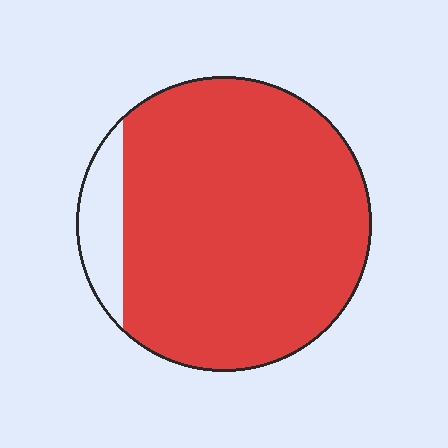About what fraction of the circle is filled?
About nine tenths (9/10).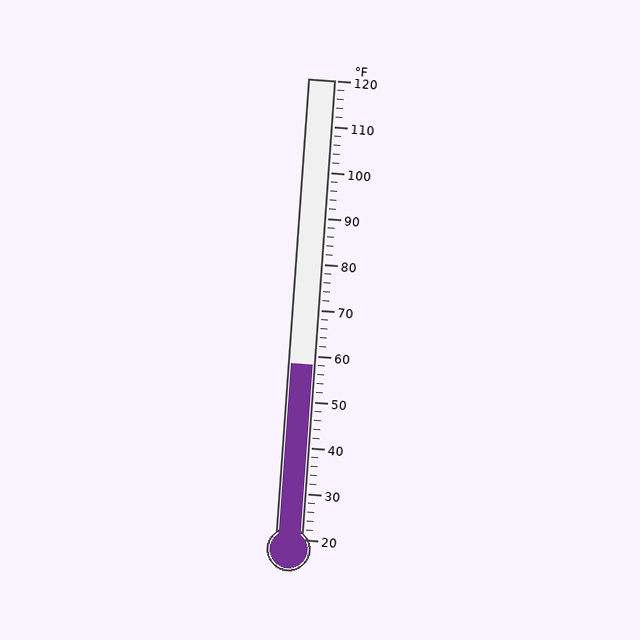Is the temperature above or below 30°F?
The temperature is above 30°F.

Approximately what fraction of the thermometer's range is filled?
The thermometer is filled to approximately 40% of its range.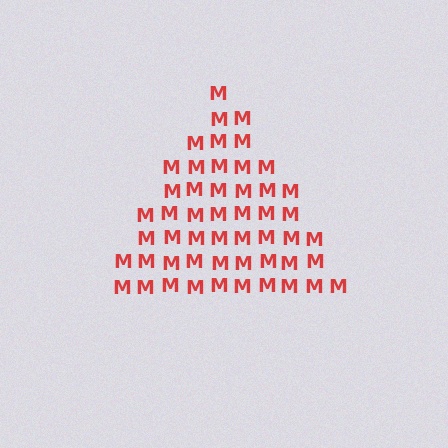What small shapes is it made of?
It is made of small letter M's.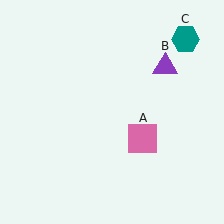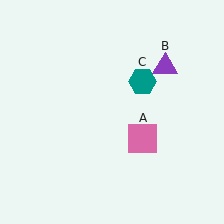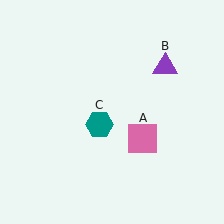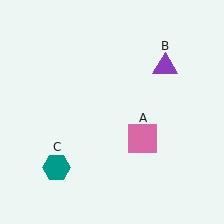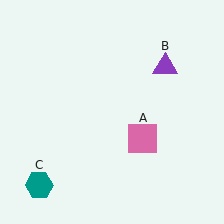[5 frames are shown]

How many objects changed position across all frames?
1 object changed position: teal hexagon (object C).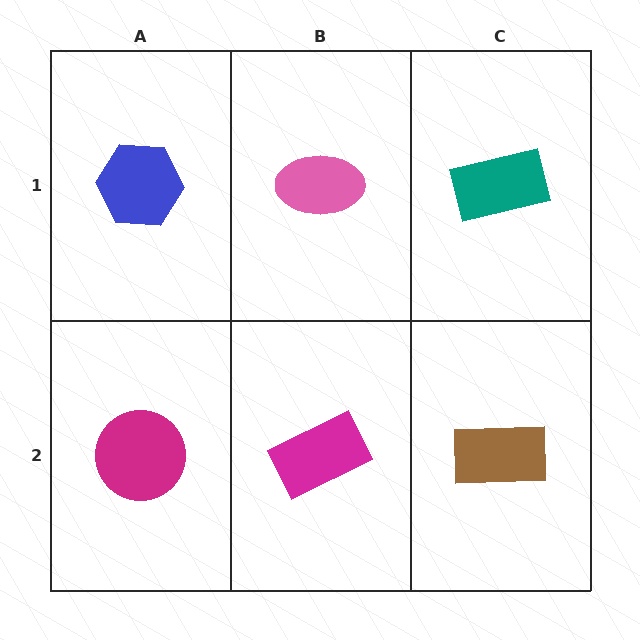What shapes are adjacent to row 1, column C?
A brown rectangle (row 2, column C), a pink ellipse (row 1, column B).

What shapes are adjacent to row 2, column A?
A blue hexagon (row 1, column A), a magenta rectangle (row 2, column B).